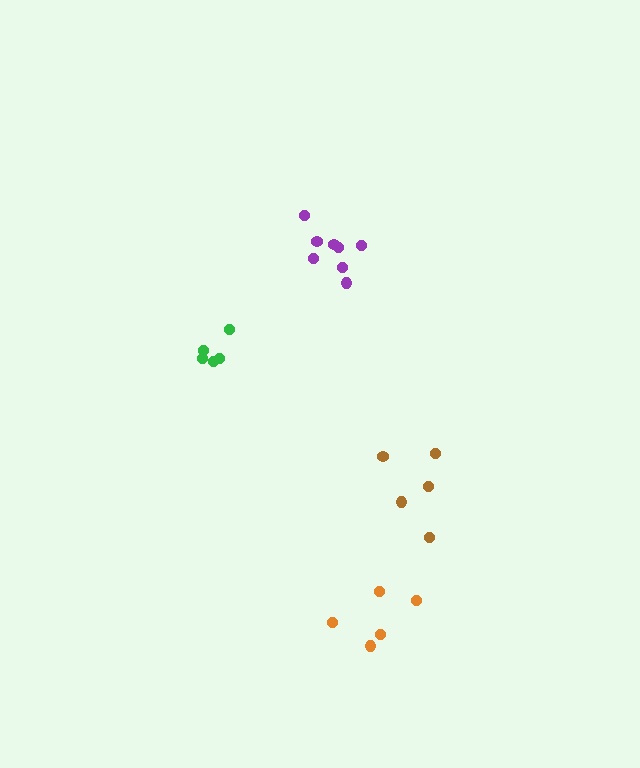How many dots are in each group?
Group 1: 5 dots, Group 2: 5 dots, Group 3: 8 dots, Group 4: 5 dots (23 total).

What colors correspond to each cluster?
The clusters are colored: orange, brown, purple, green.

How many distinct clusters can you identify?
There are 4 distinct clusters.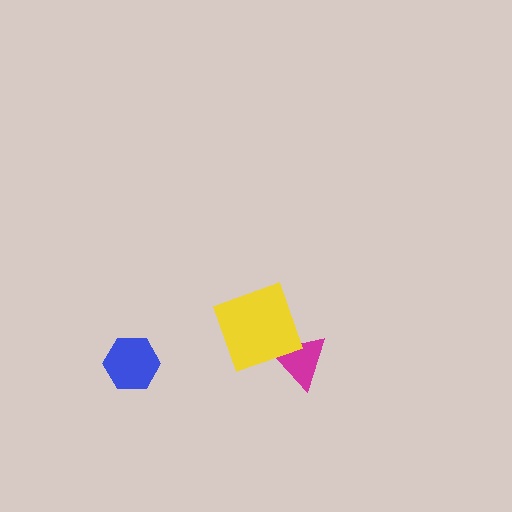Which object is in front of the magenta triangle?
The yellow diamond is in front of the magenta triangle.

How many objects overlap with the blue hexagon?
0 objects overlap with the blue hexagon.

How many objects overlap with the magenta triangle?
1 object overlaps with the magenta triangle.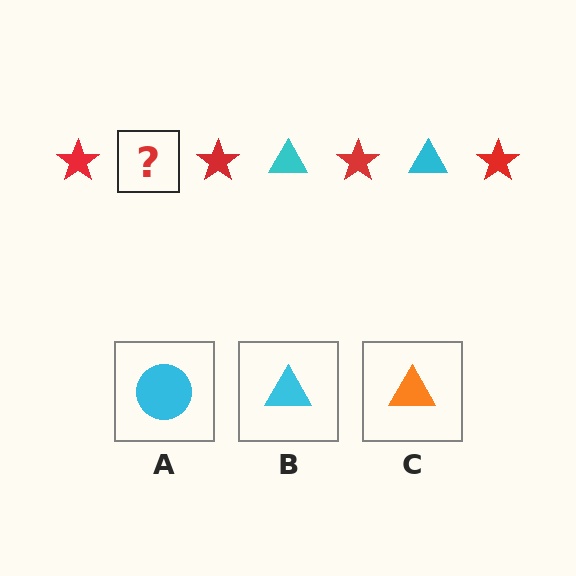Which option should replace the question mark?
Option B.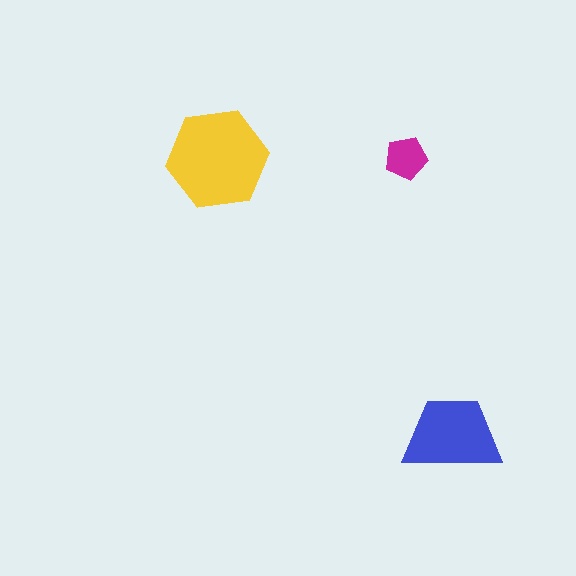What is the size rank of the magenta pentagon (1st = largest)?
3rd.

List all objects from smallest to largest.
The magenta pentagon, the blue trapezoid, the yellow hexagon.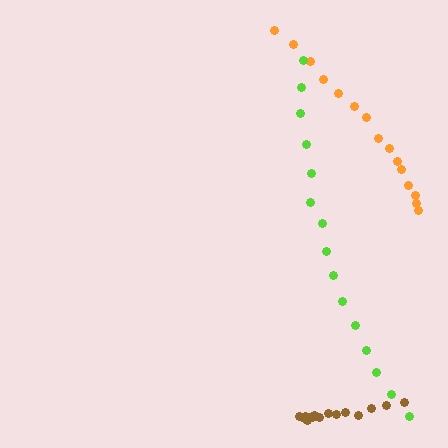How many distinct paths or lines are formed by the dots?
There are 3 distinct paths.